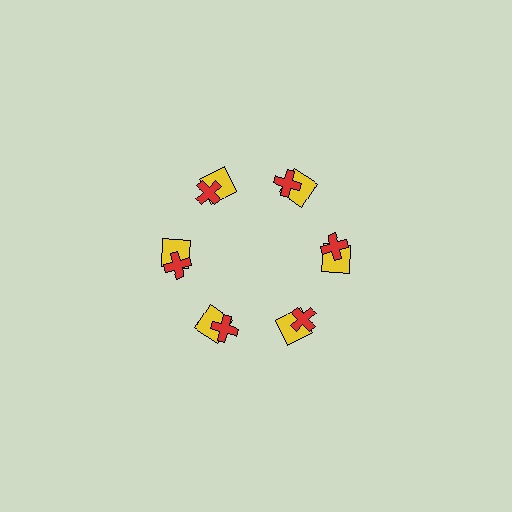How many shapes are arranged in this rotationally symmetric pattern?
There are 12 shapes, arranged in 6 groups of 2.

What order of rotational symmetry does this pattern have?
This pattern has 6-fold rotational symmetry.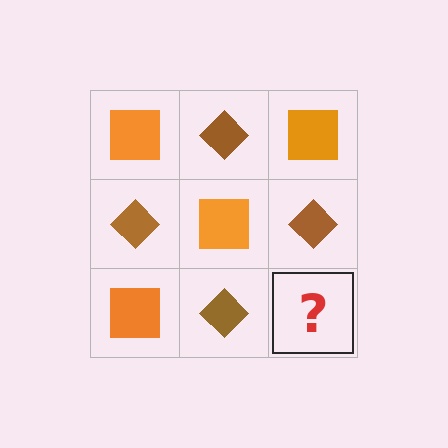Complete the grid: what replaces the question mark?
The question mark should be replaced with an orange square.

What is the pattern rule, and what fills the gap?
The rule is that it alternates orange square and brown diamond in a checkerboard pattern. The gap should be filled with an orange square.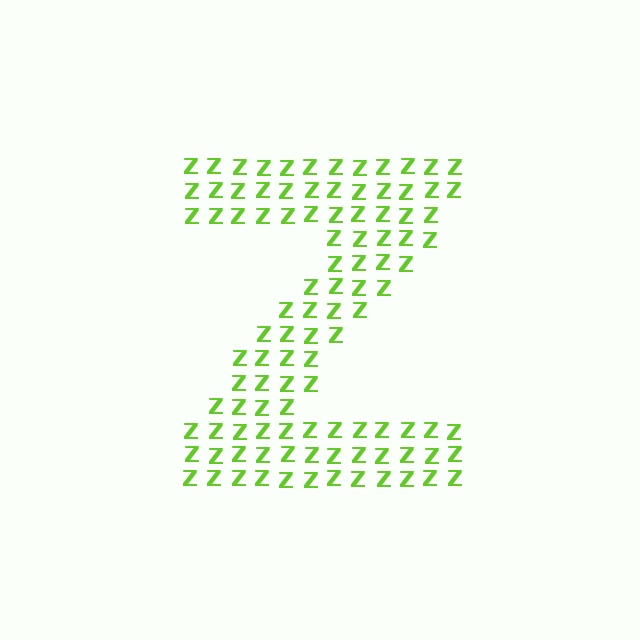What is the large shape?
The large shape is the letter Z.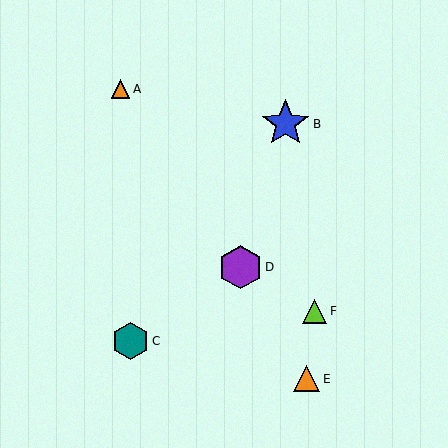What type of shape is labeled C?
Shape C is a teal hexagon.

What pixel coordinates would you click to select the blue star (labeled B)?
Click at (286, 124) to select the blue star B.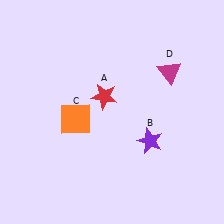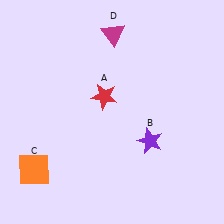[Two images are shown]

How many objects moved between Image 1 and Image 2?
2 objects moved between the two images.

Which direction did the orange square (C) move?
The orange square (C) moved down.